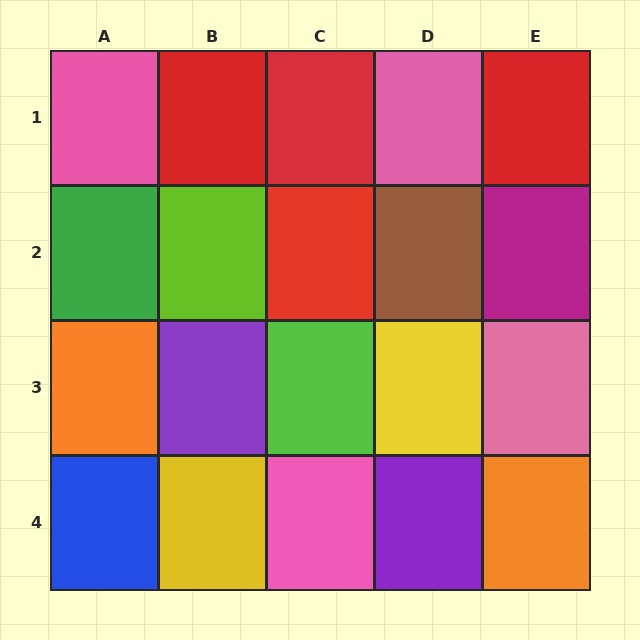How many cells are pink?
4 cells are pink.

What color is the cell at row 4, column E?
Orange.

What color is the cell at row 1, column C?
Red.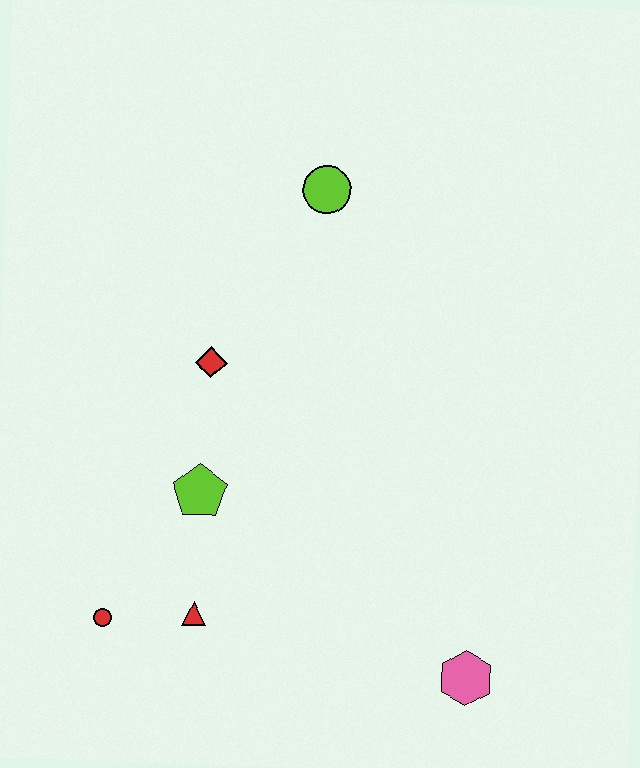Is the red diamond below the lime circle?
Yes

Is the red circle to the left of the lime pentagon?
Yes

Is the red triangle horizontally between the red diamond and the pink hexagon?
No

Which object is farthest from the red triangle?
The lime circle is farthest from the red triangle.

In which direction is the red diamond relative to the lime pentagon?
The red diamond is above the lime pentagon.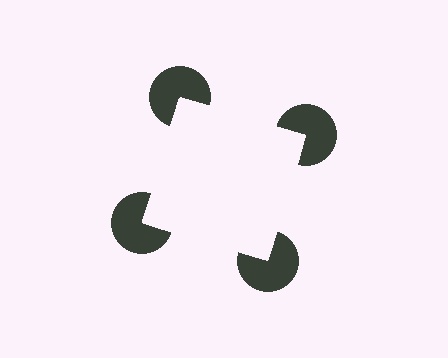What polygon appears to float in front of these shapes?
An illusory square — its edges are inferred from the aligned wedge cuts in the pac-man discs, not physically drawn.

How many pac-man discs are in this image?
There are 4 — one at each vertex of the illusory square.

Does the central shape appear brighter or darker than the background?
It typically appears slightly brighter than the background, even though no actual brightness change is drawn.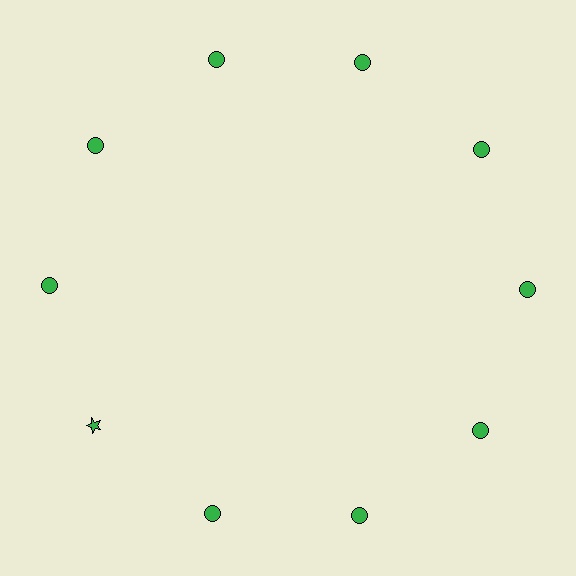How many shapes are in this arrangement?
There are 10 shapes arranged in a ring pattern.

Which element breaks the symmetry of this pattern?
The green star at roughly the 8 o'clock position breaks the symmetry. All other shapes are green circles.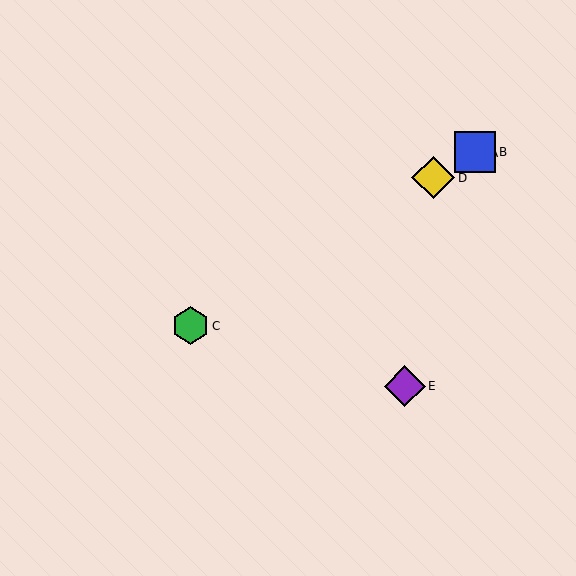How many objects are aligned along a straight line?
4 objects (A, B, C, D) are aligned along a straight line.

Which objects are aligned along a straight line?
Objects A, B, C, D are aligned along a straight line.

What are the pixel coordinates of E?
Object E is at (405, 386).